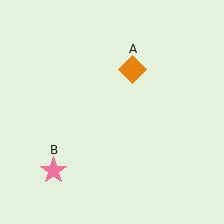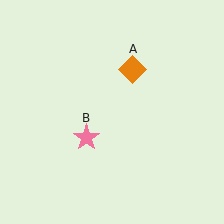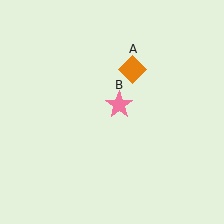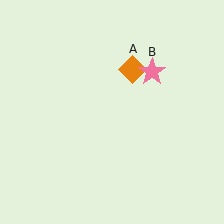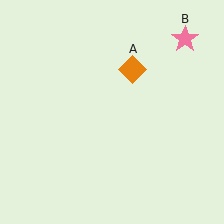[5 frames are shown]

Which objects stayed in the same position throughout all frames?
Orange diamond (object A) remained stationary.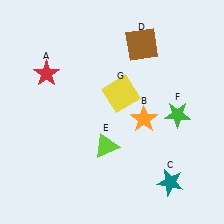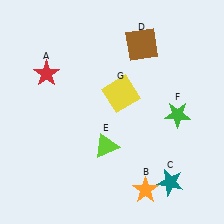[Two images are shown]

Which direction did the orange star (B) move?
The orange star (B) moved down.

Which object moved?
The orange star (B) moved down.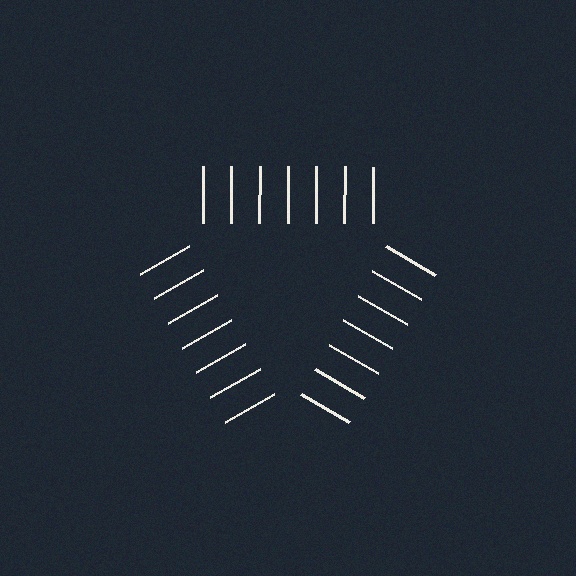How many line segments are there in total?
21 — 7 along each of the 3 edges.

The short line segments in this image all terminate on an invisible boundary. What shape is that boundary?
An illusory triangle — the line segments terminate on its edges but no continuous stroke is drawn.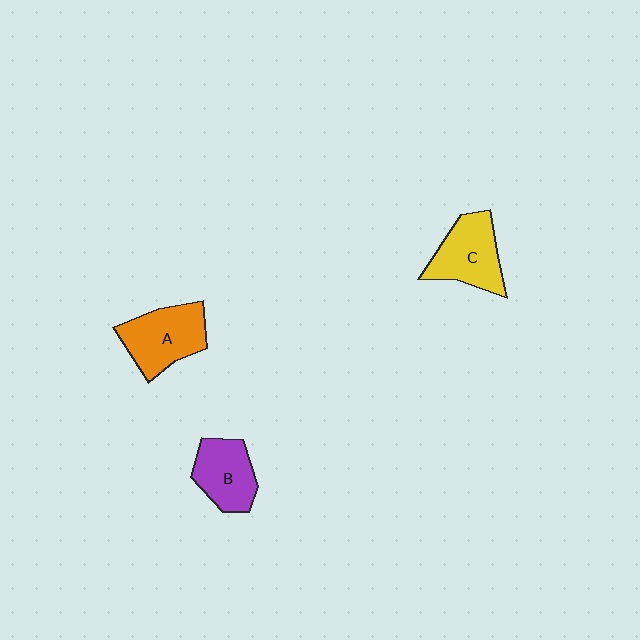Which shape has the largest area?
Shape A (orange).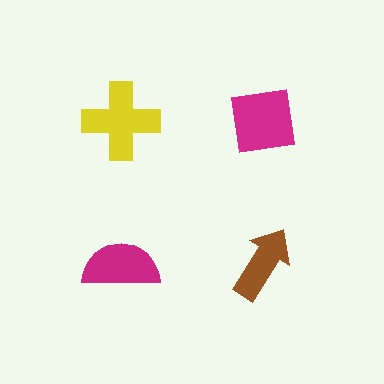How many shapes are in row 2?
2 shapes.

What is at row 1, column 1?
A yellow cross.